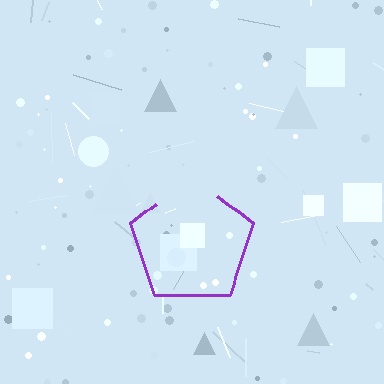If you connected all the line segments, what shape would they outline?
They would outline a pentagon.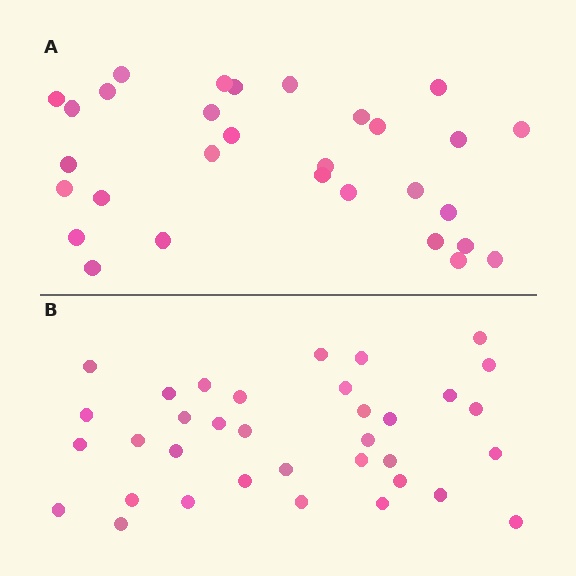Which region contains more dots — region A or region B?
Region B (the bottom region) has more dots.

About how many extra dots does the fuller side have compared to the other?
Region B has about 5 more dots than region A.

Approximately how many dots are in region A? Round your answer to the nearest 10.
About 30 dots.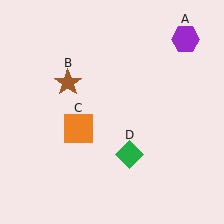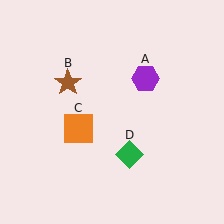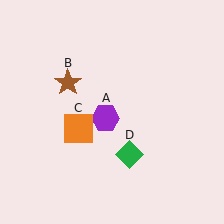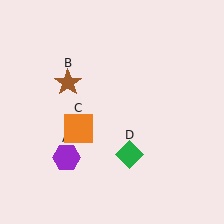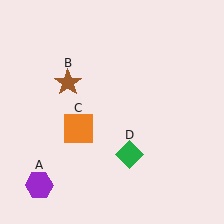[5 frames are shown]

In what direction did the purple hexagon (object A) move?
The purple hexagon (object A) moved down and to the left.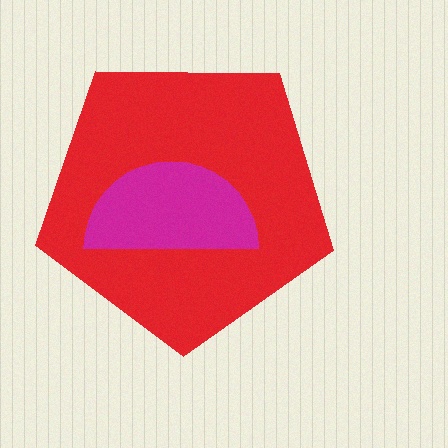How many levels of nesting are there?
2.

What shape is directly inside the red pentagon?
The magenta semicircle.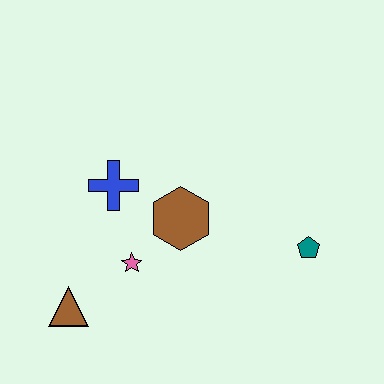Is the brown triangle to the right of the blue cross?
No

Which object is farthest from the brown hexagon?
The brown triangle is farthest from the brown hexagon.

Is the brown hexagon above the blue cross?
No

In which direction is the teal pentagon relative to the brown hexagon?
The teal pentagon is to the right of the brown hexagon.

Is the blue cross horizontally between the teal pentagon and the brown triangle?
Yes